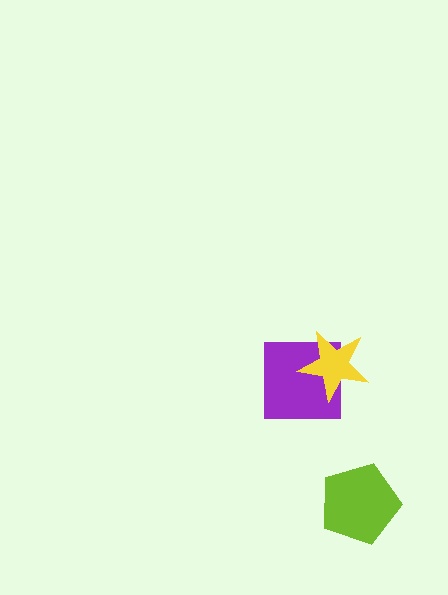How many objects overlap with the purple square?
1 object overlaps with the purple square.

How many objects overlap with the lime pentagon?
0 objects overlap with the lime pentagon.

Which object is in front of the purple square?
The yellow star is in front of the purple square.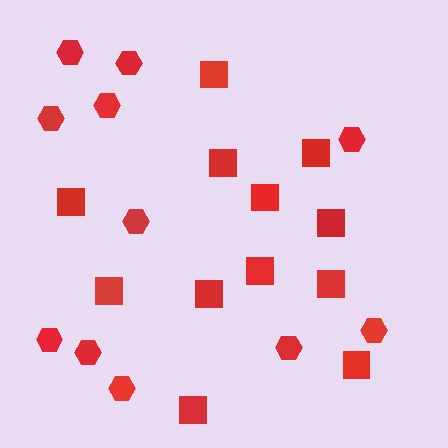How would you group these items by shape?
There are 2 groups: one group of squares (12) and one group of hexagons (11).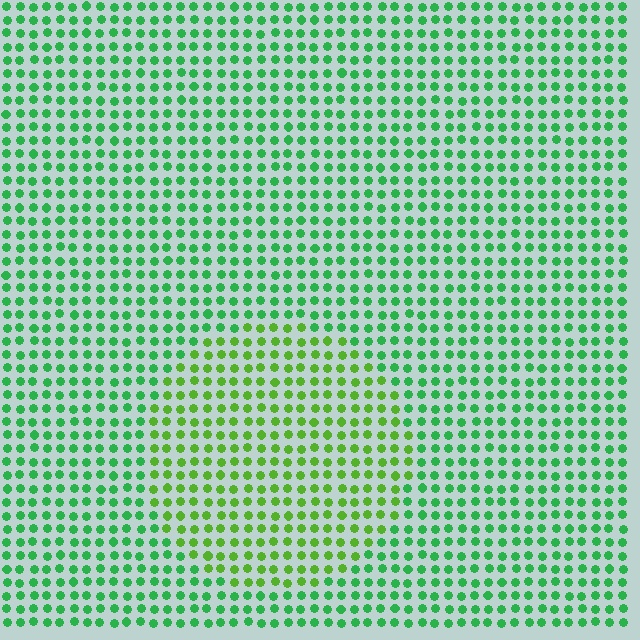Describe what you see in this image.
The image is filled with small green elements in a uniform arrangement. A circle-shaped region is visible where the elements are tinted to a slightly different hue, forming a subtle color boundary.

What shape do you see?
I see a circle.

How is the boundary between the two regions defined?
The boundary is defined purely by a slight shift in hue (about 33 degrees). Spacing, size, and orientation are identical on both sides.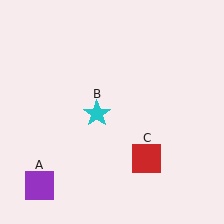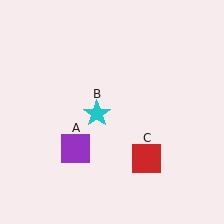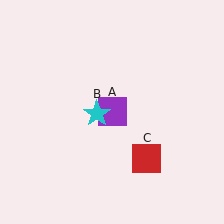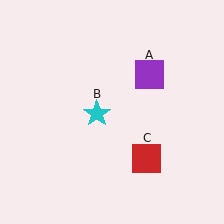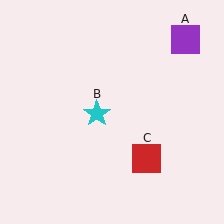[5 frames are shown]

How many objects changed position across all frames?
1 object changed position: purple square (object A).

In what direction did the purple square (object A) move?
The purple square (object A) moved up and to the right.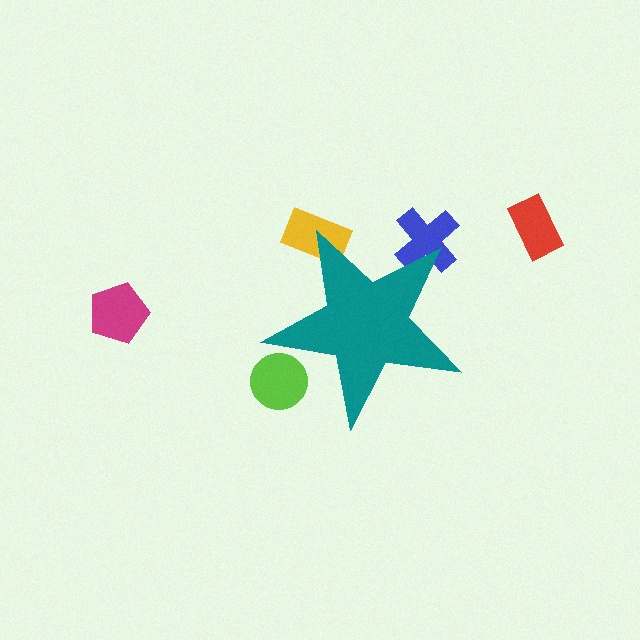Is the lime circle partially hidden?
Yes, the lime circle is partially hidden behind the teal star.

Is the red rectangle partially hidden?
No, the red rectangle is fully visible.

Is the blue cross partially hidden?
Yes, the blue cross is partially hidden behind the teal star.